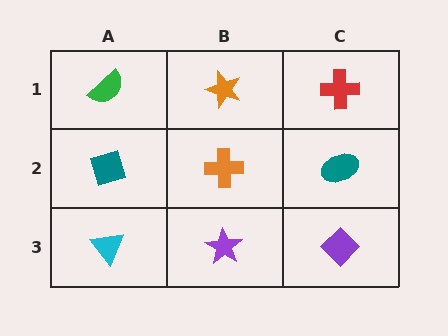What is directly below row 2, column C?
A purple diamond.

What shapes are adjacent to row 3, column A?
A teal diamond (row 2, column A), a purple star (row 3, column B).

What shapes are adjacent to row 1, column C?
A teal ellipse (row 2, column C), an orange star (row 1, column B).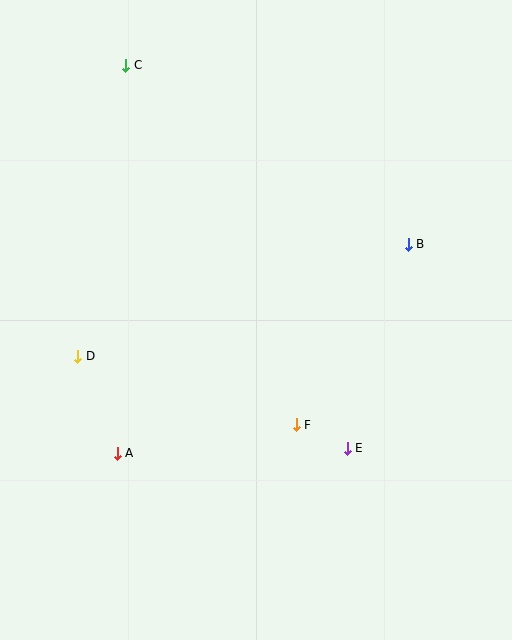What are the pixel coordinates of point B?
Point B is at (408, 244).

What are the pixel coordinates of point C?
Point C is at (126, 65).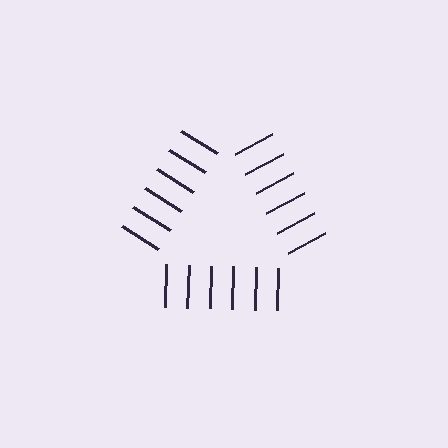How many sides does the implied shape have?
3 sides — the line-ends trace a triangle.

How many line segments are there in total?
18 — 6 along each of the 3 edges.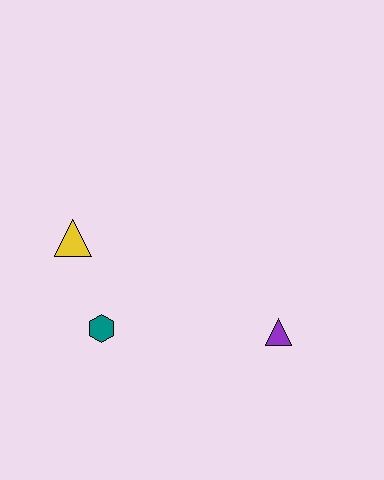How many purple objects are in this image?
There is 1 purple object.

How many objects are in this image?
There are 3 objects.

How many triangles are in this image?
There are 2 triangles.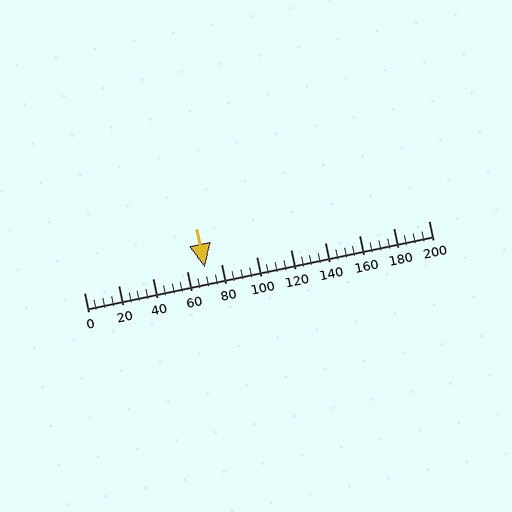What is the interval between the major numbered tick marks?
The major tick marks are spaced 20 units apart.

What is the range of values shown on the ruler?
The ruler shows values from 0 to 200.